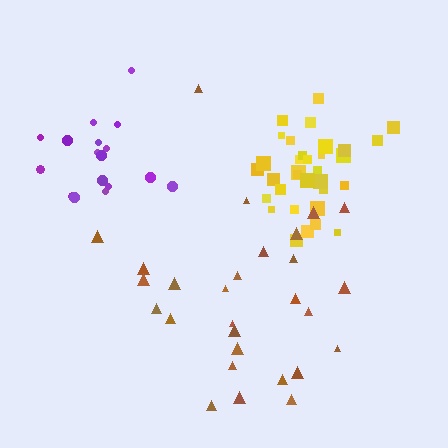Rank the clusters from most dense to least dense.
yellow, purple, brown.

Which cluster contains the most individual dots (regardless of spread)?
Yellow (33).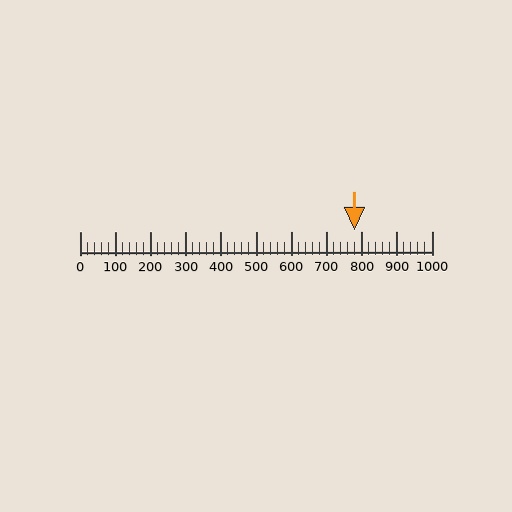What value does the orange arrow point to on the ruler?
The orange arrow points to approximately 779.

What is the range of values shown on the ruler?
The ruler shows values from 0 to 1000.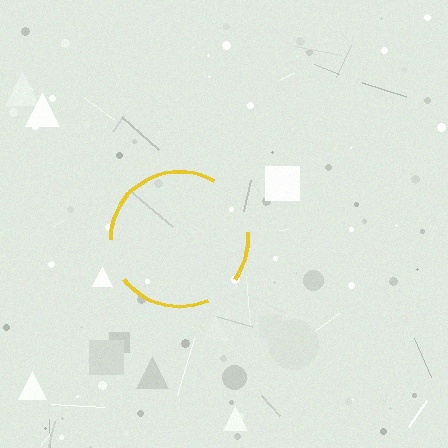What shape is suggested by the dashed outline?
The dashed outline suggests a circle.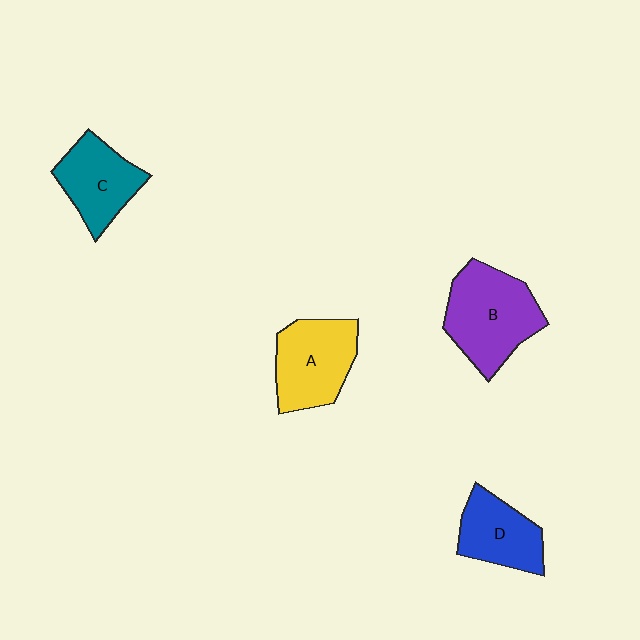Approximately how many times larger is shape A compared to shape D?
Approximately 1.3 times.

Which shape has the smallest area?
Shape D (blue).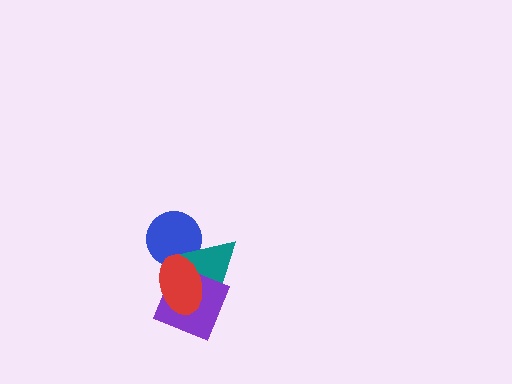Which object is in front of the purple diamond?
The red ellipse is in front of the purple diamond.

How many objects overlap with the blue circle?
2 objects overlap with the blue circle.